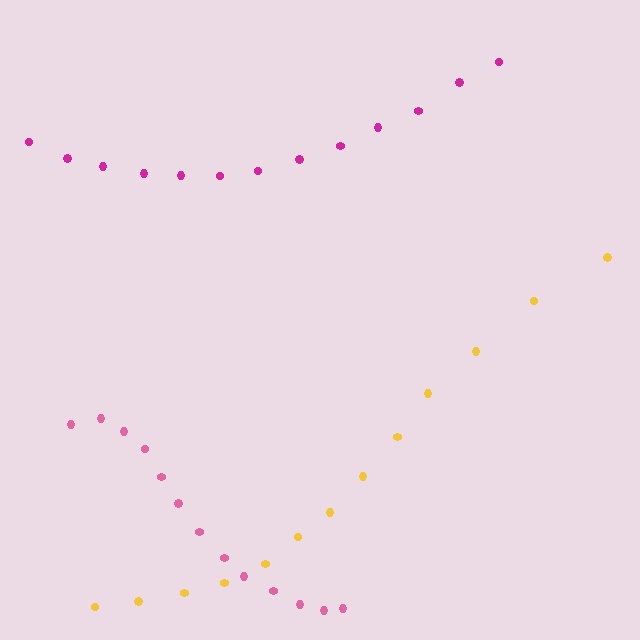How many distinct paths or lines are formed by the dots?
There are 3 distinct paths.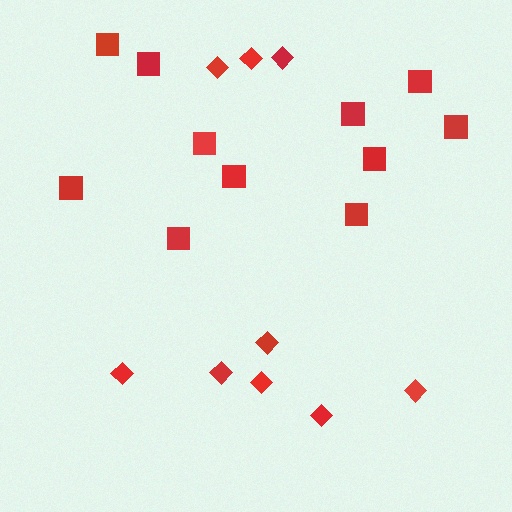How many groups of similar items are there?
There are 2 groups: one group of diamonds (9) and one group of squares (11).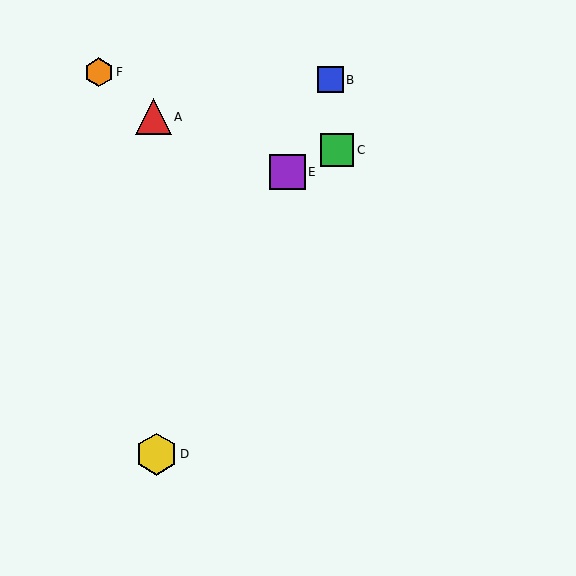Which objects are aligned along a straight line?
Objects B, D, E are aligned along a straight line.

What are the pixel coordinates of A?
Object A is at (154, 117).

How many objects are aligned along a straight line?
3 objects (B, D, E) are aligned along a straight line.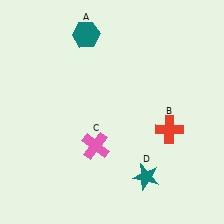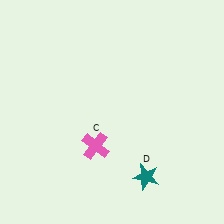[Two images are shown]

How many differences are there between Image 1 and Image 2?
There are 2 differences between the two images.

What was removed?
The teal hexagon (A), the red cross (B) were removed in Image 2.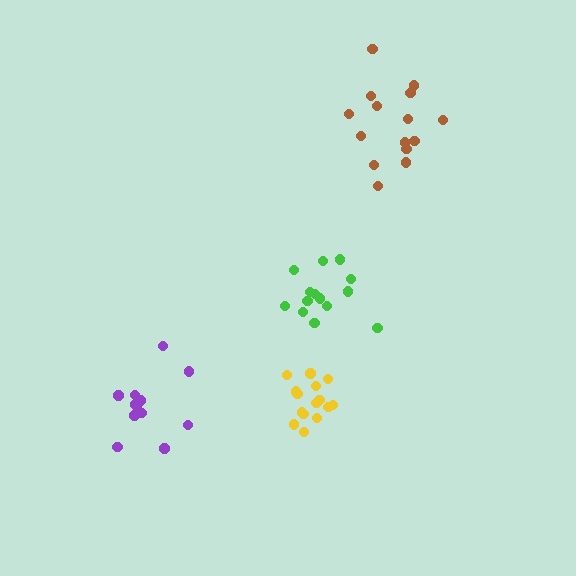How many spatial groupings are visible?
There are 4 spatial groupings.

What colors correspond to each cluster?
The clusters are colored: purple, yellow, green, brown.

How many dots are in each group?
Group 1: 13 dots, Group 2: 15 dots, Group 3: 14 dots, Group 4: 15 dots (57 total).